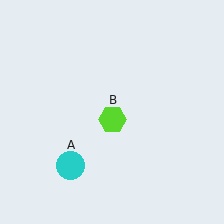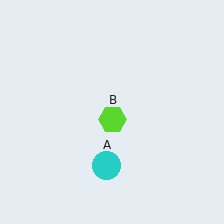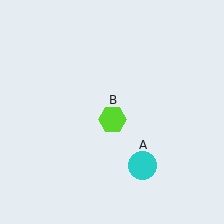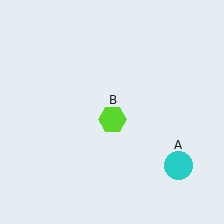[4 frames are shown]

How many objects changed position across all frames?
1 object changed position: cyan circle (object A).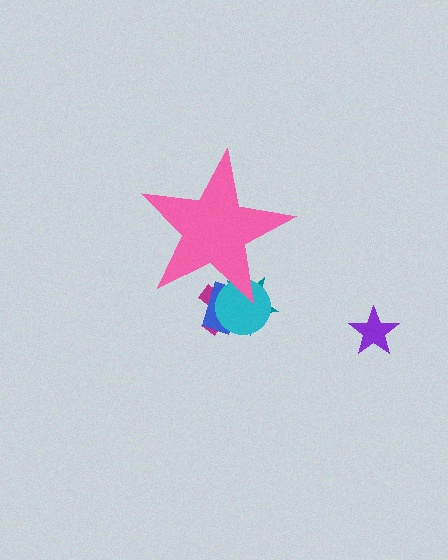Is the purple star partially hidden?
No, the purple star is fully visible.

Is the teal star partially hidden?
Yes, the teal star is partially hidden behind the pink star.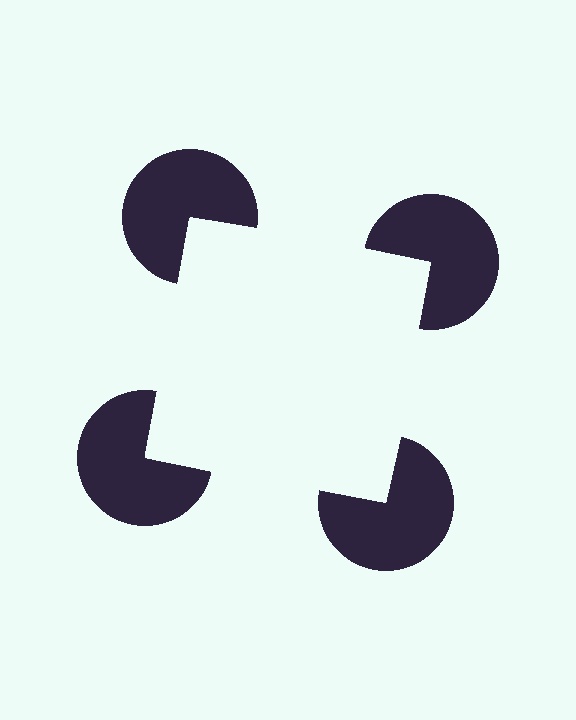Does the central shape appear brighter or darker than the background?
It typically appears slightly brighter than the background, even though no actual brightness change is drawn.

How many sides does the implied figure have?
4 sides.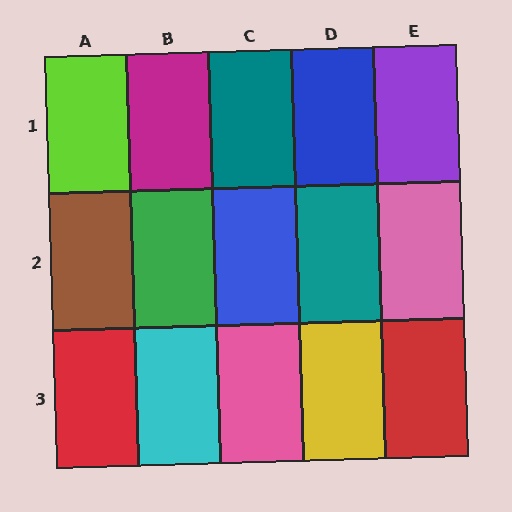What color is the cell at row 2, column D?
Teal.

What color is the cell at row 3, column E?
Red.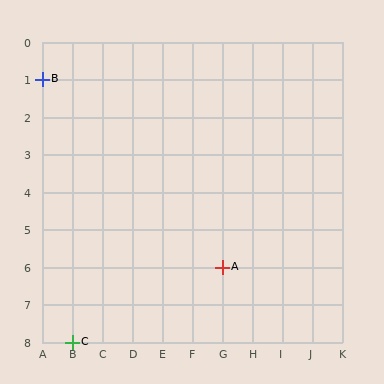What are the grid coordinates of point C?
Point C is at grid coordinates (B, 8).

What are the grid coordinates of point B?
Point B is at grid coordinates (A, 1).